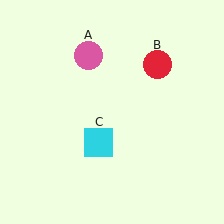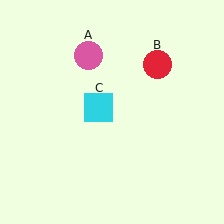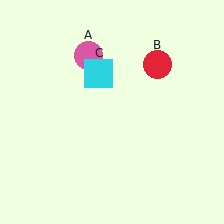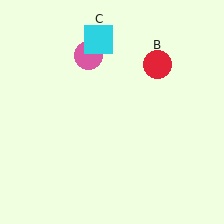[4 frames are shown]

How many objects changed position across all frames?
1 object changed position: cyan square (object C).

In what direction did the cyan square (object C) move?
The cyan square (object C) moved up.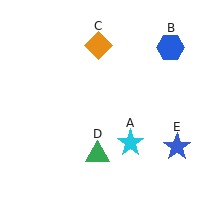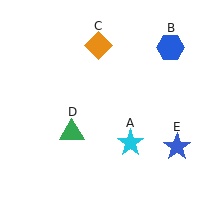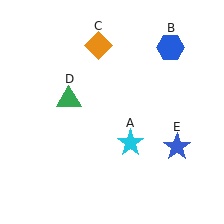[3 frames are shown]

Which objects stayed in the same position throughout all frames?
Cyan star (object A) and blue hexagon (object B) and orange diamond (object C) and blue star (object E) remained stationary.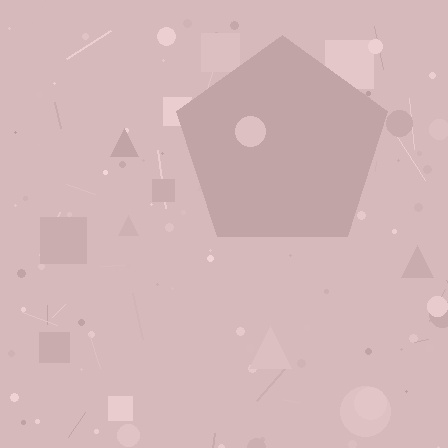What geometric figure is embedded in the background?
A pentagon is embedded in the background.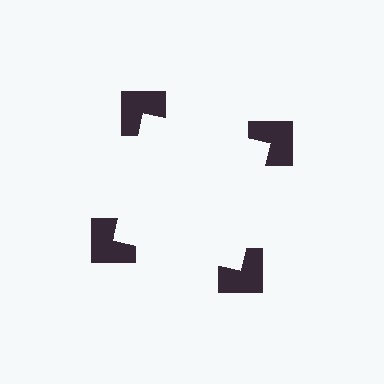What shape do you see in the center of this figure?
An illusory square — its edges are inferred from the aligned wedge cuts in the notched squares, not physically drawn.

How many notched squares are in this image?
There are 4 — one at each vertex of the illusory square.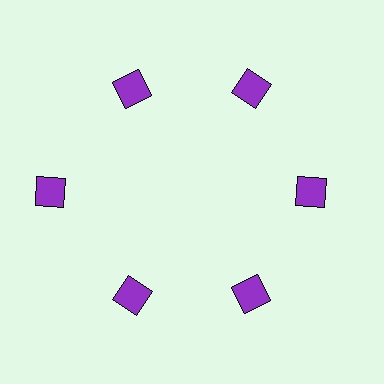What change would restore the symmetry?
The symmetry would be restored by moving it inward, back onto the ring so that all 6 diamonds sit at equal angles and equal distance from the center.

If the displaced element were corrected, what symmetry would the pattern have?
It would have 6-fold rotational symmetry — the pattern would map onto itself every 60 degrees.